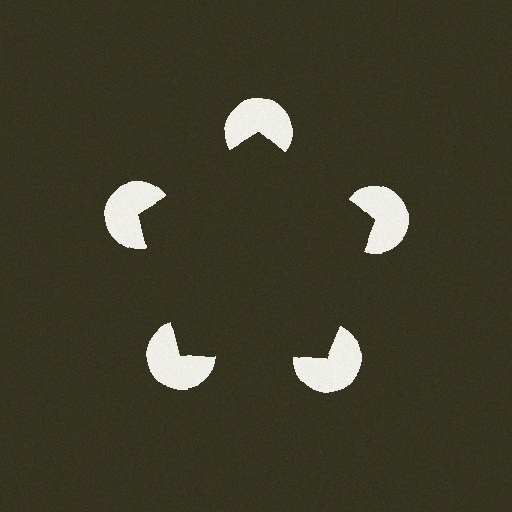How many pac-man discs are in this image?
There are 5 — one at each vertex of the illusory pentagon.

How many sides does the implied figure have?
5 sides.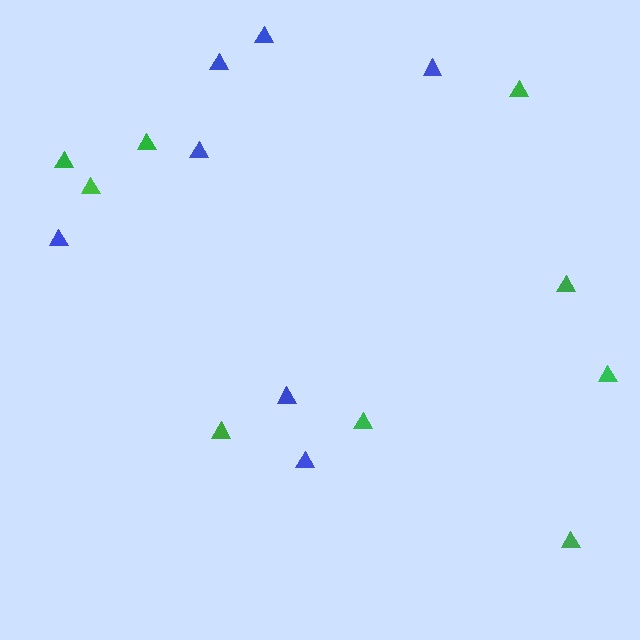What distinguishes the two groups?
There are 2 groups: one group of green triangles (9) and one group of blue triangles (7).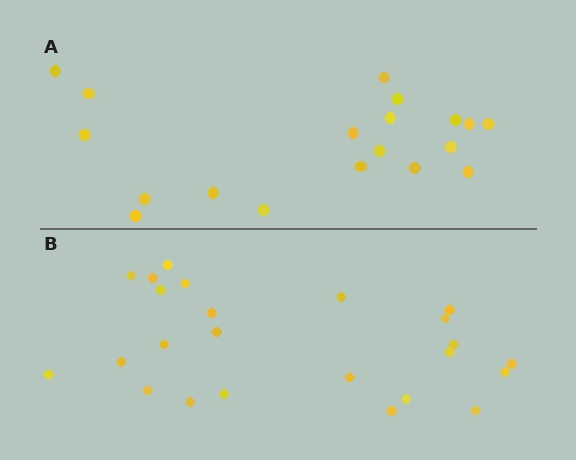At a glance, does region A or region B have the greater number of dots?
Region B (the bottom region) has more dots.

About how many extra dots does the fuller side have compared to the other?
Region B has about 5 more dots than region A.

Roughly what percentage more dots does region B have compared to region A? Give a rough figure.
About 25% more.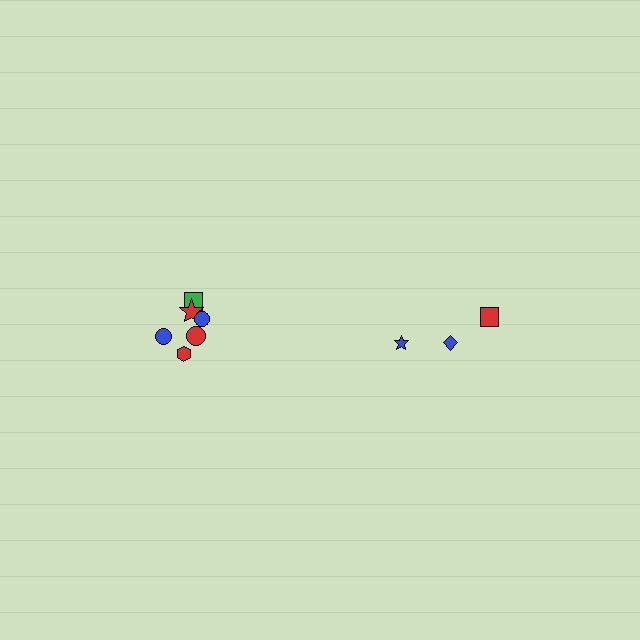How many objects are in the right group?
There are 3 objects.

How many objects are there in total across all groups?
There are 9 objects.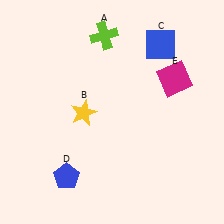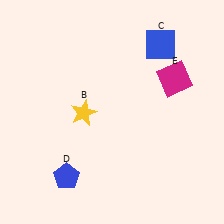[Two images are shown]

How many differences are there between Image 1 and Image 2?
There is 1 difference between the two images.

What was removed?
The lime cross (A) was removed in Image 2.